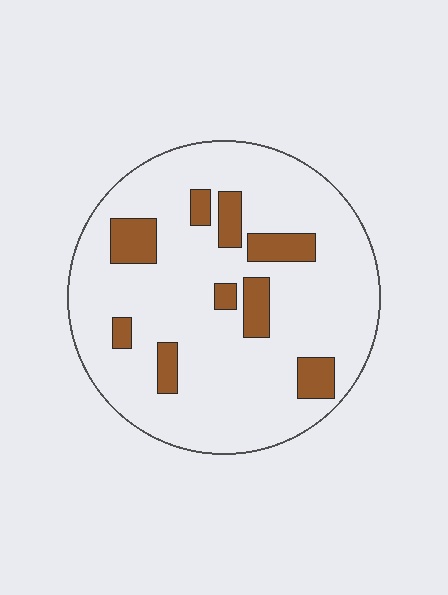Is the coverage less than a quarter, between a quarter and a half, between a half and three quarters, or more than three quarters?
Less than a quarter.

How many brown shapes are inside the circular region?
9.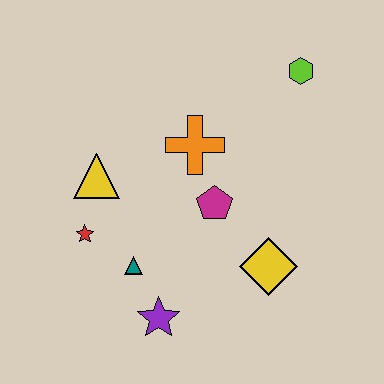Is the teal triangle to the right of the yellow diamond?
No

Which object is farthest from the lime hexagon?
The purple star is farthest from the lime hexagon.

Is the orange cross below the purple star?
No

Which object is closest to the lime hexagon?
The orange cross is closest to the lime hexagon.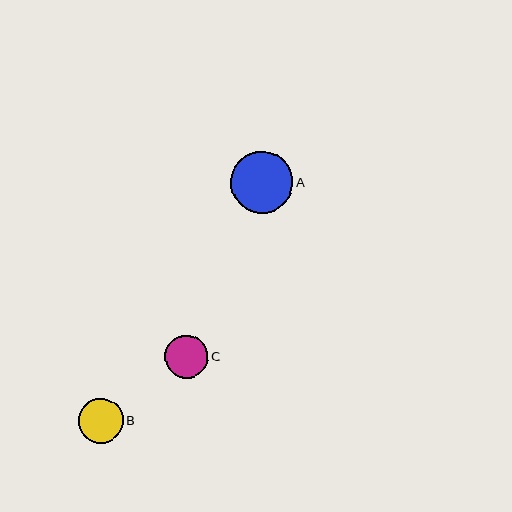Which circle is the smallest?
Circle C is the smallest with a size of approximately 43 pixels.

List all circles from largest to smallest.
From largest to smallest: A, B, C.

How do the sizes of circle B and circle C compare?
Circle B and circle C are approximately the same size.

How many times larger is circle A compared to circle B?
Circle A is approximately 1.4 times the size of circle B.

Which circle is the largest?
Circle A is the largest with a size of approximately 62 pixels.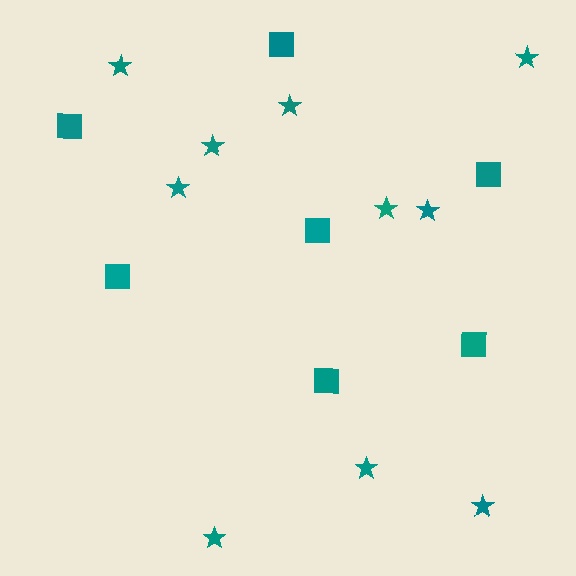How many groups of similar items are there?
There are 2 groups: one group of stars (10) and one group of squares (7).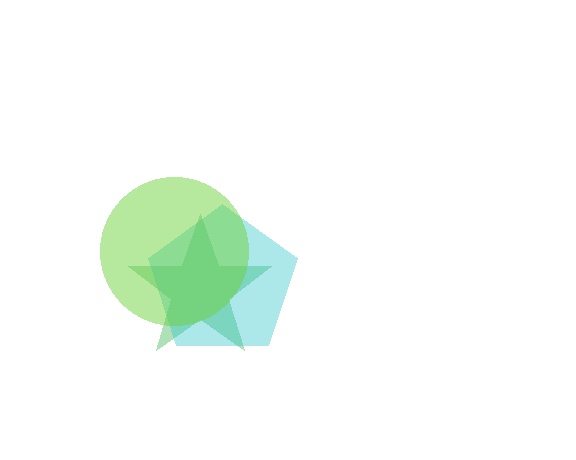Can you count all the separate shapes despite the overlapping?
Yes, there are 3 separate shapes.